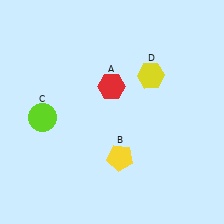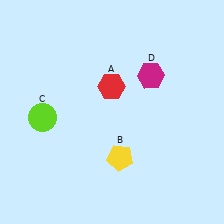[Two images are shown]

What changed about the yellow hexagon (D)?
In Image 1, D is yellow. In Image 2, it changed to magenta.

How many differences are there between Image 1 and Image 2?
There is 1 difference between the two images.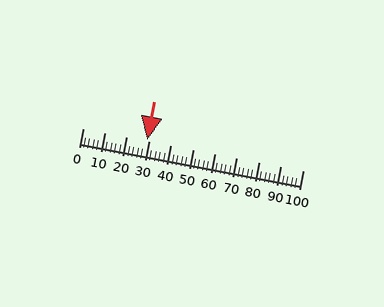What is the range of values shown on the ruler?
The ruler shows values from 0 to 100.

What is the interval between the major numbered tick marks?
The major tick marks are spaced 10 units apart.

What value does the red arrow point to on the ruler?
The red arrow points to approximately 29.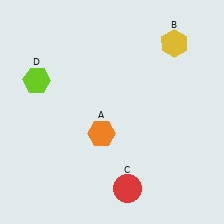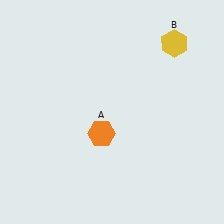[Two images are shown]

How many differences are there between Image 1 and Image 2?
There are 2 differences between the two images.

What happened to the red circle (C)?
The red circle (C) was removed in Image 2. It was in the bottom-right area of Image 1.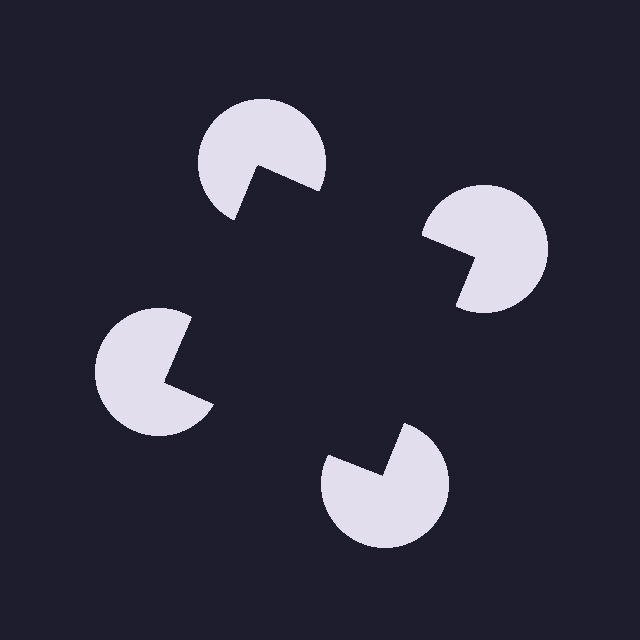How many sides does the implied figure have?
4 sides.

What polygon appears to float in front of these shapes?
An illusory square — its edges are inferred from the aligned wedge cuts in the pac-man discs, not physically drawn.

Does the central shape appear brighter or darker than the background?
It typically appears slightly darker than the background, even though no actual brightness change is drawn.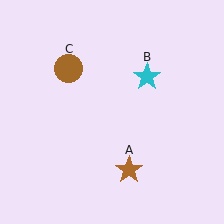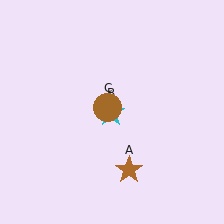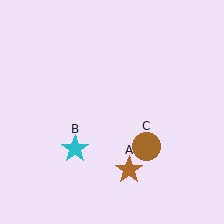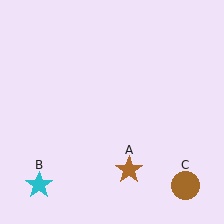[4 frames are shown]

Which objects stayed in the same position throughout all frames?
Brown star (object A) remained stationary.